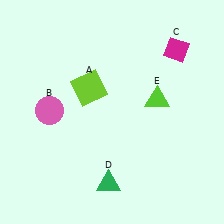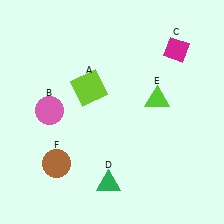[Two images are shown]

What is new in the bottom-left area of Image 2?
A brown circle (F) was added in the bottom-left area of Image 2.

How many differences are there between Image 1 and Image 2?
There is 1 difference between the two images.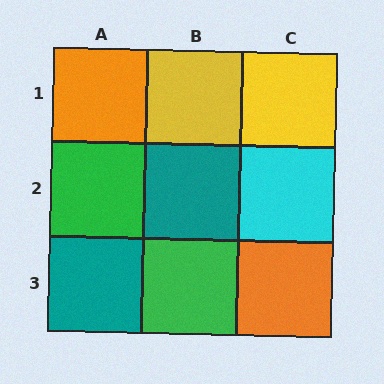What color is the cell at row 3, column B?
Green.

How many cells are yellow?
2 cells are yellow.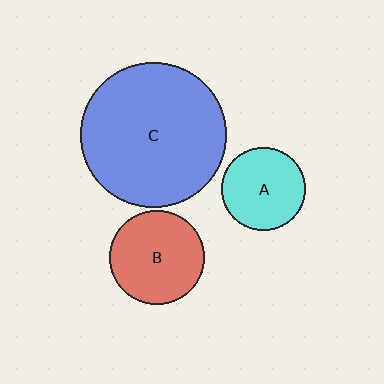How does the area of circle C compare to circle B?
Approximately 2.4 times.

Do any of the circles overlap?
No, none of the circles overlap.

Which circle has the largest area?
Circle C (blue).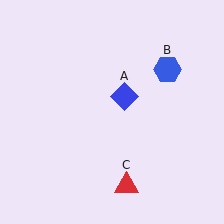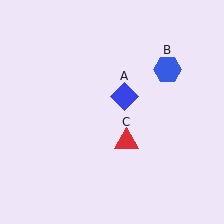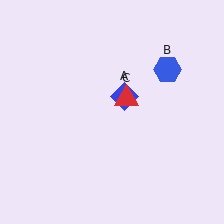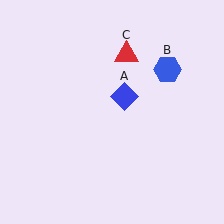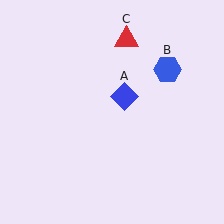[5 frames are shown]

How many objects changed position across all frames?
1 object changed position: red triangle (object C).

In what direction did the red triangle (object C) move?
The red triangle (object C) moved up.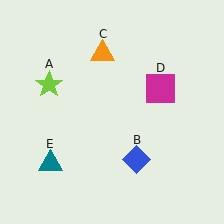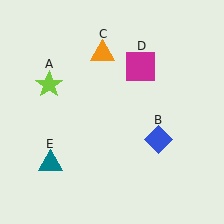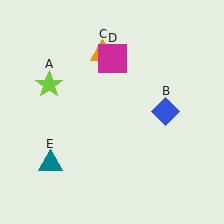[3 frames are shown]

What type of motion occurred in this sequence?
The blue diamond (object B), magenta square (object D) rotated counterclockwise around the center of the scene.